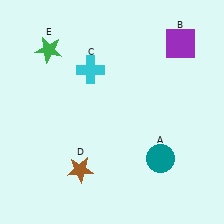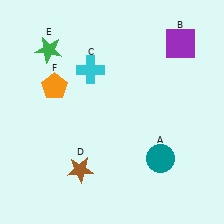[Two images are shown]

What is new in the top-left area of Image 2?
An orange pentagon (F) was added in the top-left area of Image 2.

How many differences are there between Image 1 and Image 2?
There is 1 difference between the two images.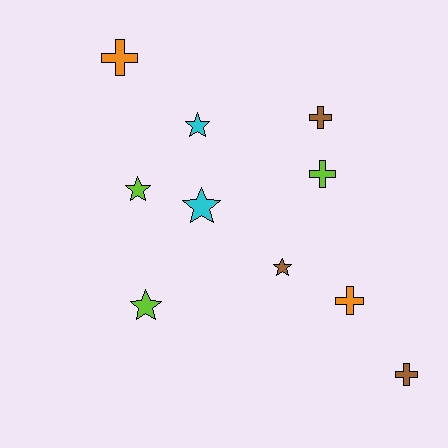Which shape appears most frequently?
Cross, with 5 objects.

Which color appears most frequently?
Lime, with 3 objects.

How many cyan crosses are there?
There are no cyan crosses.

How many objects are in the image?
There are 10 objects.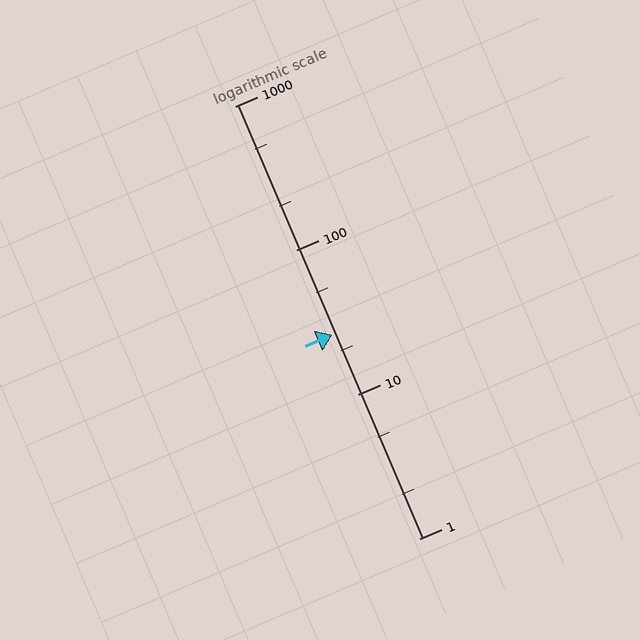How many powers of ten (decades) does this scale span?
The scale spans 3 decades, from 1 to 1000.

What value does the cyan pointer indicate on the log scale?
The pointer indicates approximately 26.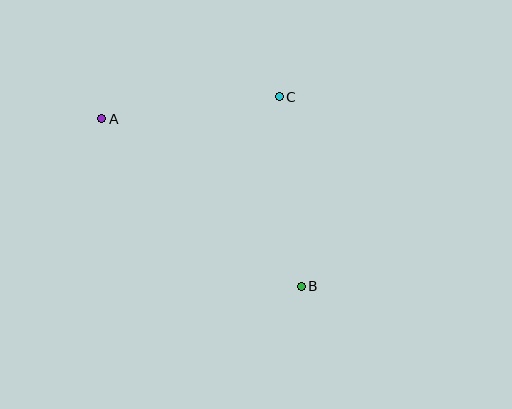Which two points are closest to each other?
Points A and C are closest to each other.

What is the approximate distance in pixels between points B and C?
The distance between B and C is approximately 190 pixels.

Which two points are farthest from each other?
Points A and B are farthest from each other.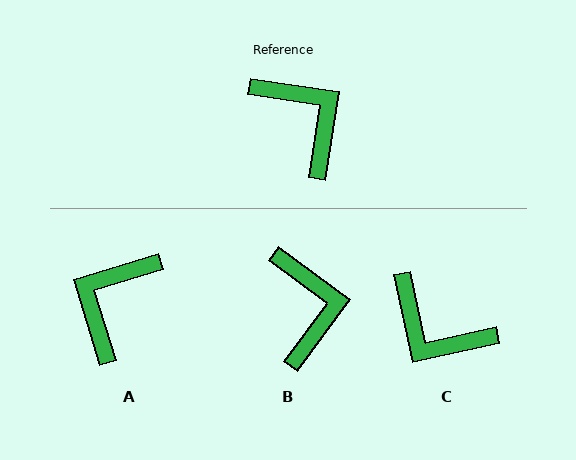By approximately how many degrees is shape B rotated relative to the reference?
Approximately 28 degrees clockwise.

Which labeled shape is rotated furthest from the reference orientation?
C, about 159 degrees away.